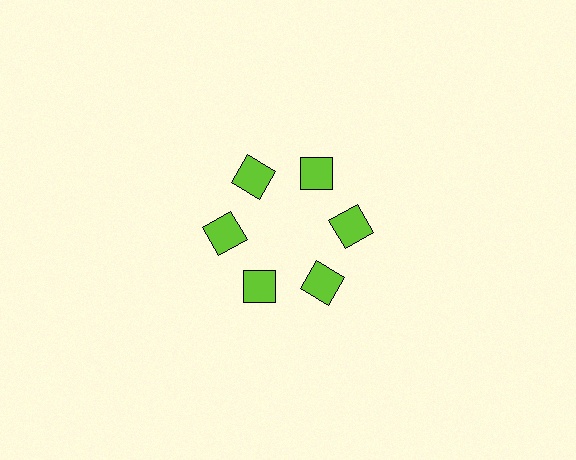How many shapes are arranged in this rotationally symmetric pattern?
There are 6 shapes, arranged in 6 groups of 1.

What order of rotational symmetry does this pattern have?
This pattern has 6-fold rotational symmetry.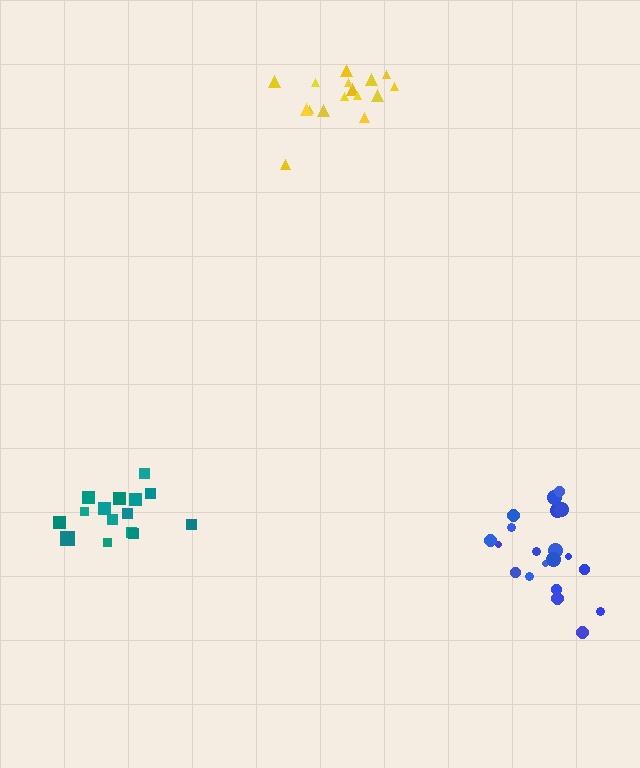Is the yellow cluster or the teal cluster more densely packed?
Teal.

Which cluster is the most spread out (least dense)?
Yellow.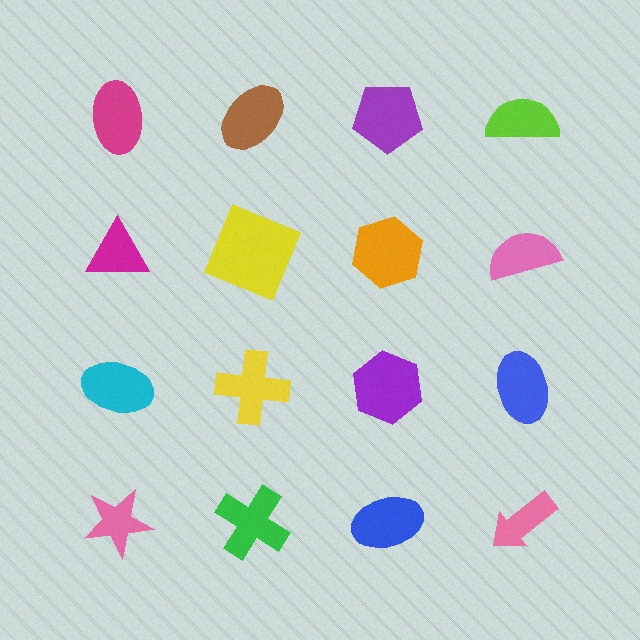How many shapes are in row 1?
4 shapes.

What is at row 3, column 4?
A blue ellipse.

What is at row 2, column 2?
A yellow square.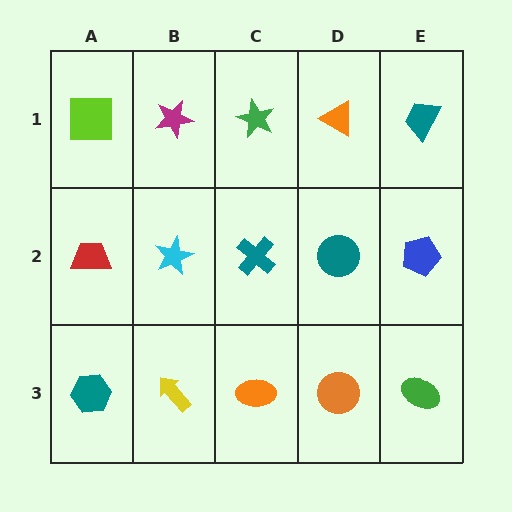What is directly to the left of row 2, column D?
A teal cross.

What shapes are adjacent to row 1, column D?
A teal circle (row 2, column D), a green star (row 1, column C), a teal trapezoid (row 1, column E).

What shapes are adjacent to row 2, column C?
A green star (row 1, column C), an orange ellipse (row 3, column C), a cyan star (row 2, column B), a teal circle (row 2, column D).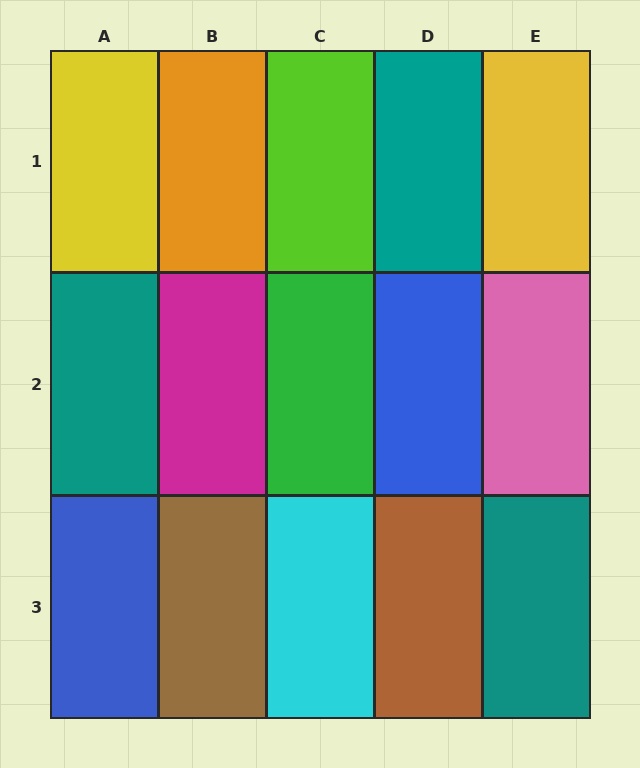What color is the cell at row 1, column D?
Teal.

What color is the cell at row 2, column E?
Pink.